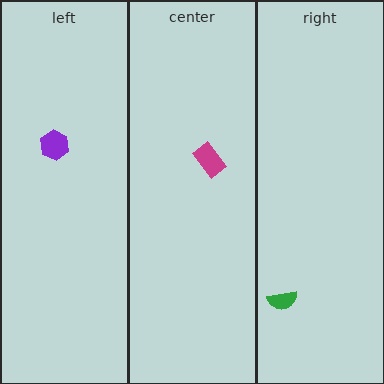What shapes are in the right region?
The green semicircle.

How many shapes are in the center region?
1.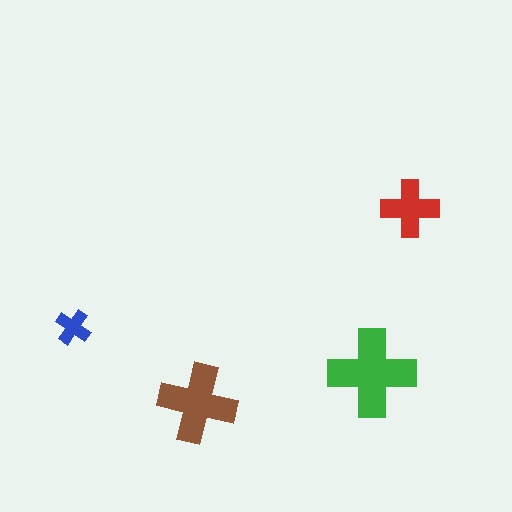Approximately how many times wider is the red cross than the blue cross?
About 1.5 times wider.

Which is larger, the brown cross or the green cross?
The green one.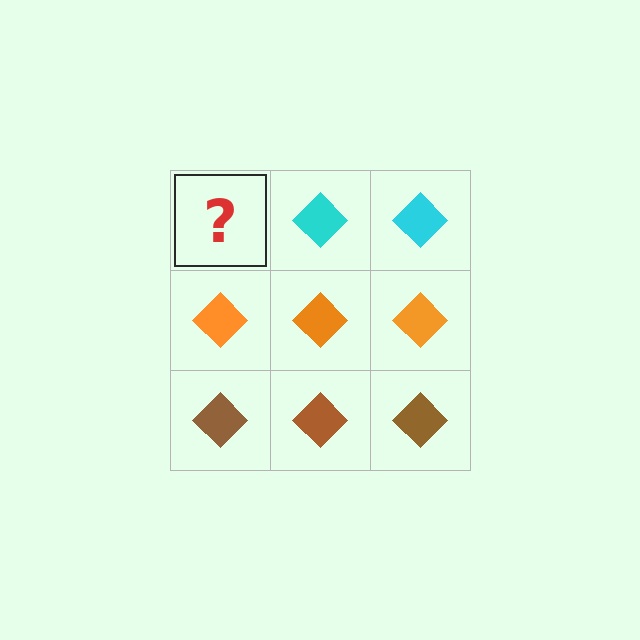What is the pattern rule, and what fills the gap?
The rule is that each row has a consistent color. The gap should be filled with a cyan diamond.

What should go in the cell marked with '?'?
The missing cell should contain a cyan diamond.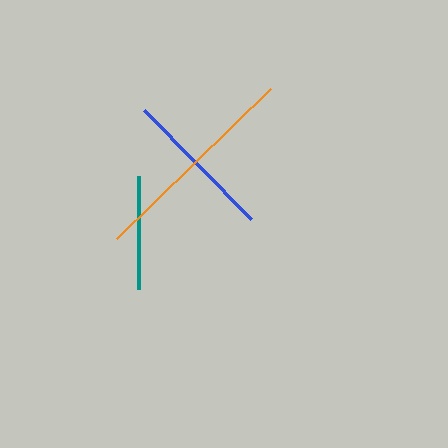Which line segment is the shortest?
The teal line is the shortest at approximately 112 pixels.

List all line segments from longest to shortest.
From longest to shortest: orange, blue, teal.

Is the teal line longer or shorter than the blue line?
The blue line is longer than the teal line.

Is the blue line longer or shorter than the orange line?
The orange line is longer than the blue line.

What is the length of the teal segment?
The teal segment is approximately 112 pixels long.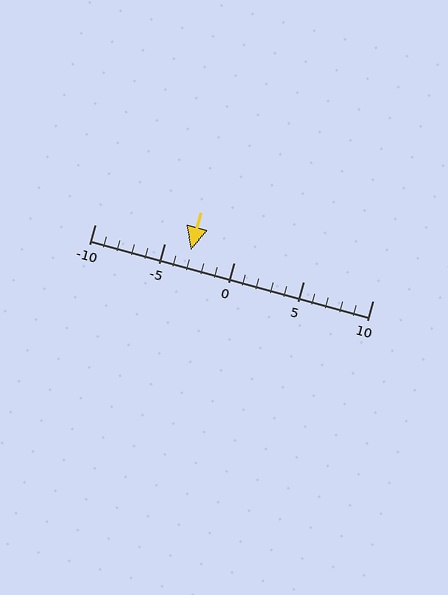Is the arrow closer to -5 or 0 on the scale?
The arrow is closer to -5.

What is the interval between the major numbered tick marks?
The major tick marks are spaced 5 units apart.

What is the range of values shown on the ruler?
The ruler shows values from -10 to 10.